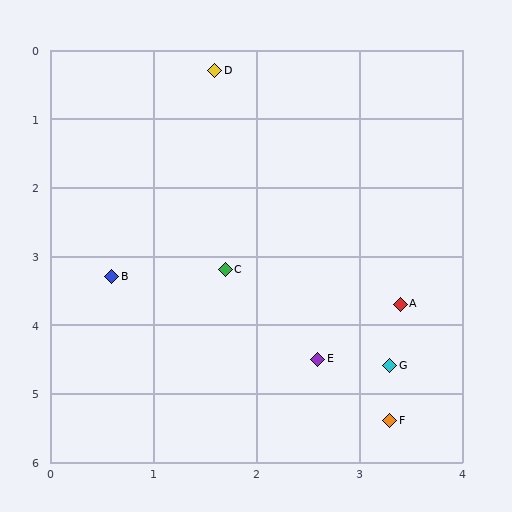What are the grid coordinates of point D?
Point D is at approximately (1.6, 0.3).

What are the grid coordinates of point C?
Point C is at approximately (1.7, 3.2).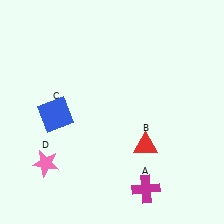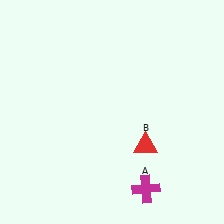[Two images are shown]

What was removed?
The blue square (C), the pink star (D) were removed in Image 2.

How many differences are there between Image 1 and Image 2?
There are 2 differences between the two images.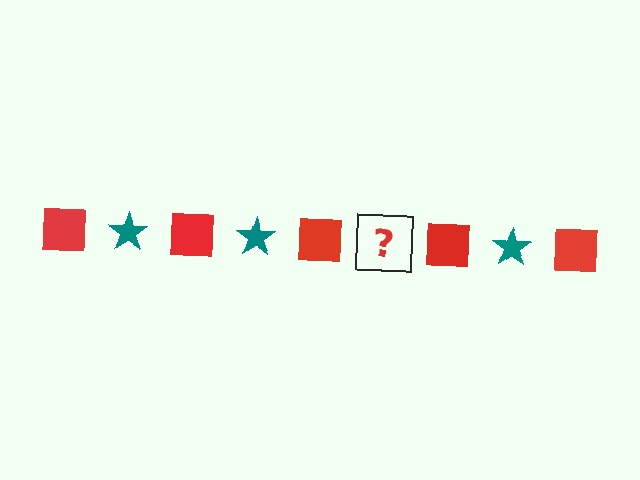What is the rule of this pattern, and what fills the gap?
The rule is that the pattern alternates between red square and teal star. The gap should be filled with a teal star.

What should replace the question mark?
The question mark should be replaced with a teal star.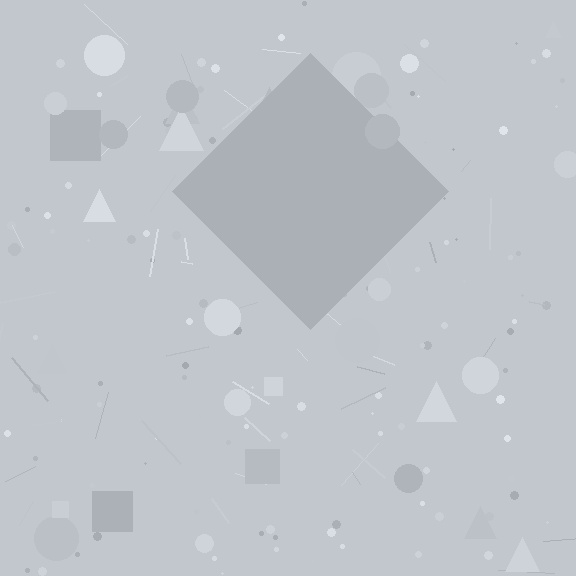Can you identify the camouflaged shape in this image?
The camouflaged shape is a diamond.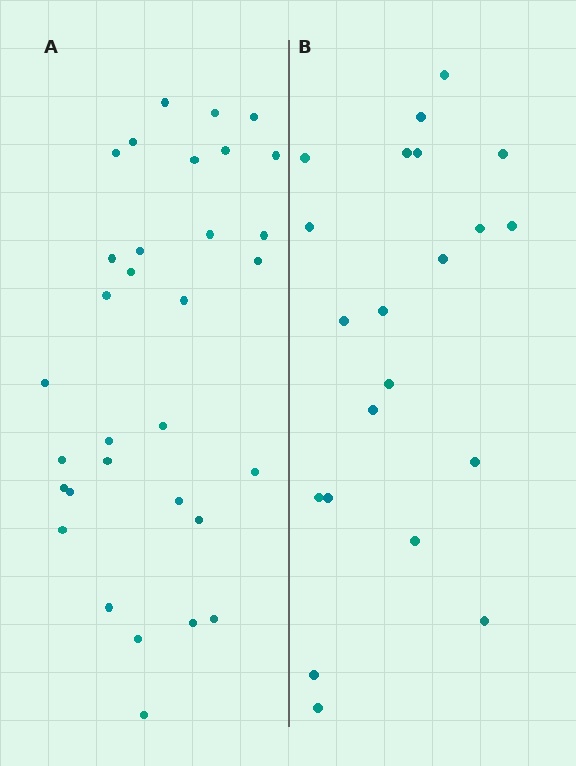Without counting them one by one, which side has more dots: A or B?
Region A (the left region) has more dots.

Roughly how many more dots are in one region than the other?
Region A has roughly 12 or so more dots than region B.